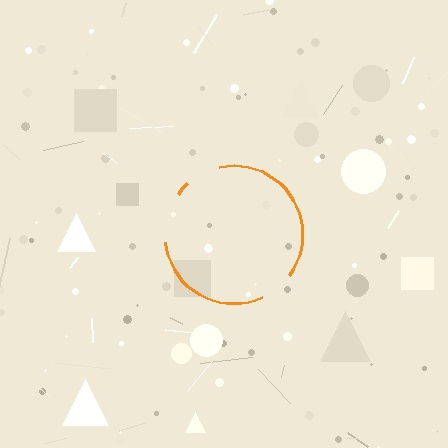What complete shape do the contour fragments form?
The contour fragments form a circle.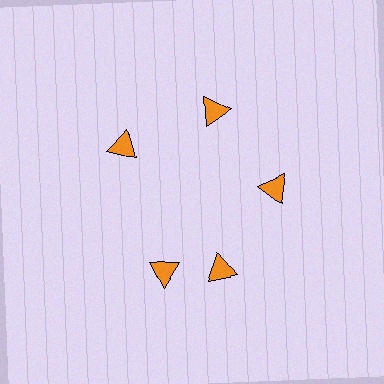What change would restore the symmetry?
The symmetry would be restored by rotating it back into even spacing with its neighbors so that all 5 triangles sit at equal angles and equal distance from the center.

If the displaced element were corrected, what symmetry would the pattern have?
It would have 5-fold rotational symmetry — the pattern would map onto itself every 72 degrees.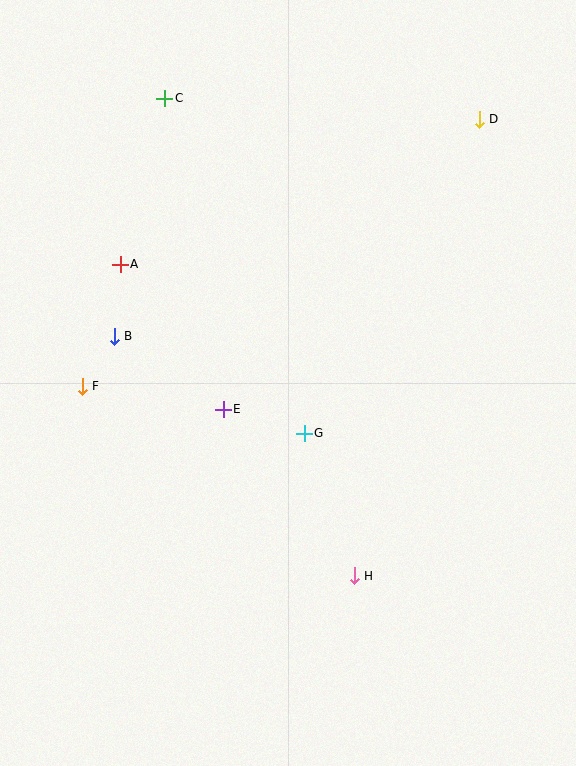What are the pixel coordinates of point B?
Point B is at (114, 336).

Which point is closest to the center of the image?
Point G at (304, 433) is closest to the center.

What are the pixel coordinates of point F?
Point F is at (82, 386).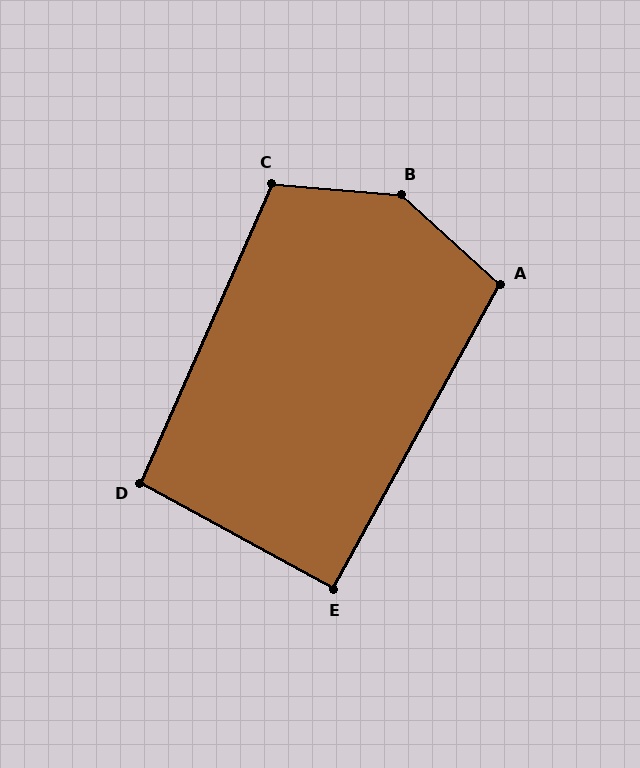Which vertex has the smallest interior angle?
E, at approximately 90 degrees.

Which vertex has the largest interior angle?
B, at approximately 143 degrees.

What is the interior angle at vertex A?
Approximately 104 degrees (obtuse).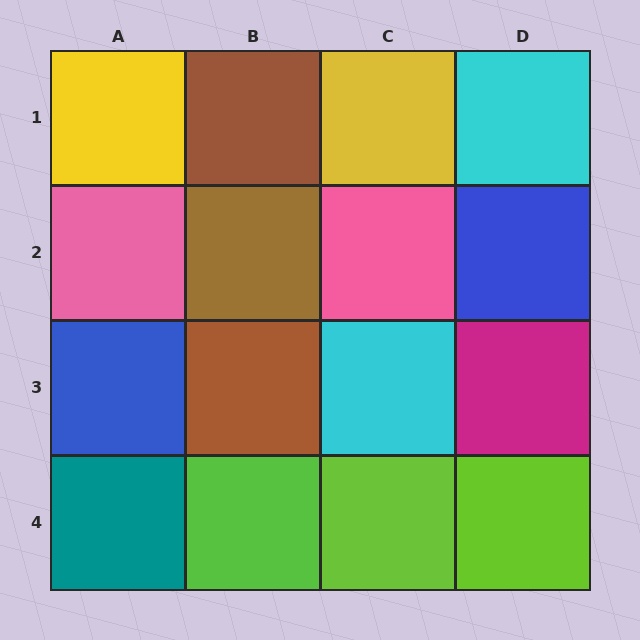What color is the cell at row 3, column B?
Brown.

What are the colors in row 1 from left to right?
Yellow, brown, yellow, cyan.